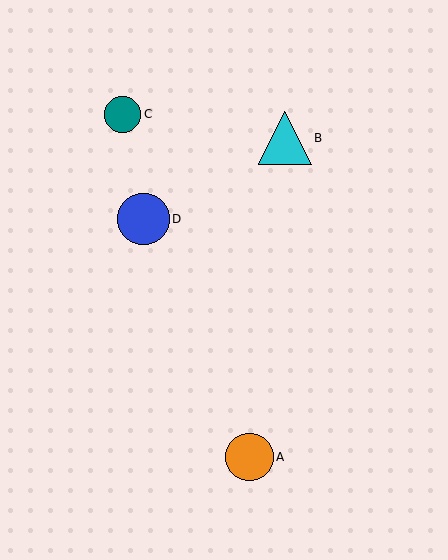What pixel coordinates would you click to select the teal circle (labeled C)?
Click at (123, 114) to select the teal circle C.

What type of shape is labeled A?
Shape A is an orange circle.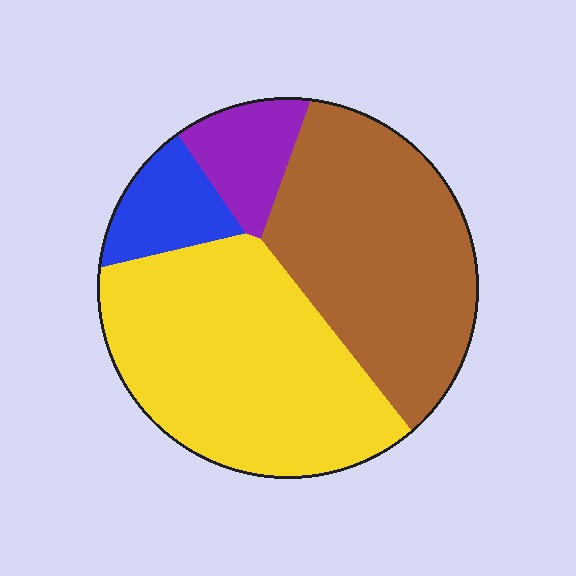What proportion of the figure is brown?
Brown covers 38% of the figure.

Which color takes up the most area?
Yellow, at roughly 45%.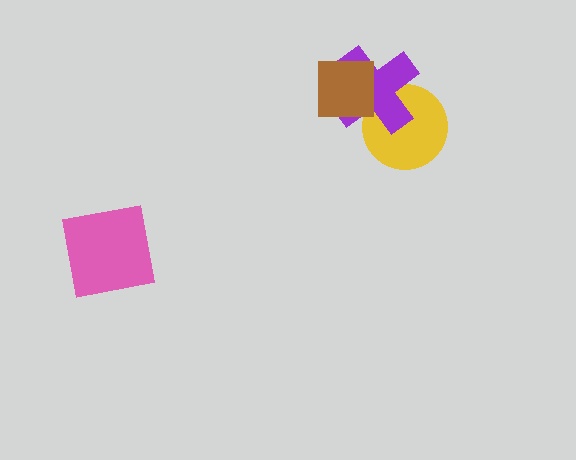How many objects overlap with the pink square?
0 objects overlap with the pink square.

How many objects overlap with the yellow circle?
1 object overlaps with the yellow circle.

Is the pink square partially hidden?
No, no other shape covers it.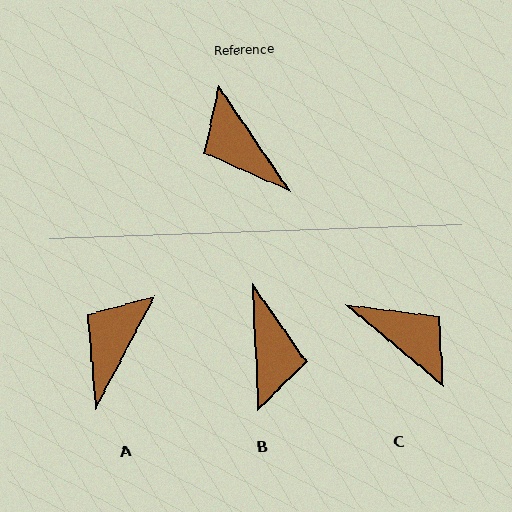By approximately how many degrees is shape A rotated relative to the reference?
Approximately 62 degrees clockwise.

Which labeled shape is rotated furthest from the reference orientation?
C, about 164 degrees away.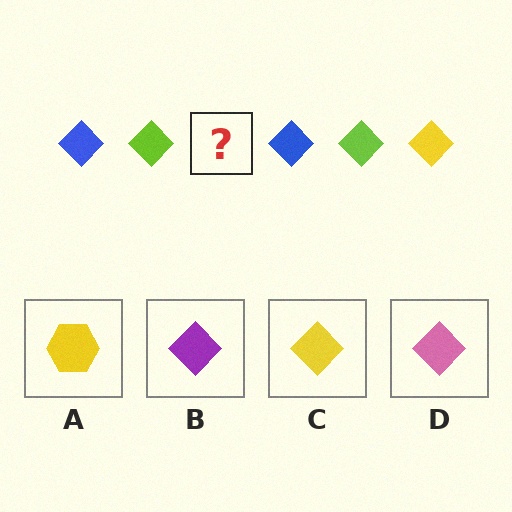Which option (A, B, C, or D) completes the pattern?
C.